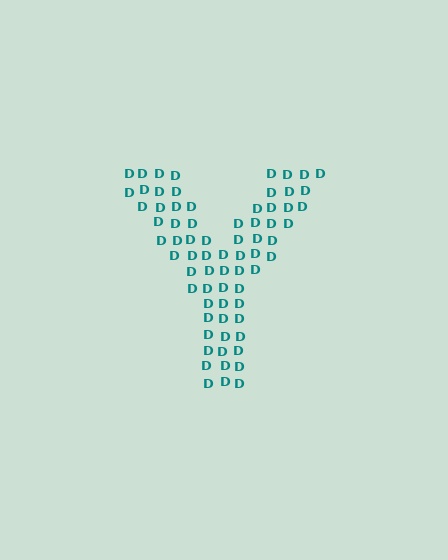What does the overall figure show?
The overall figure shows the letter Y.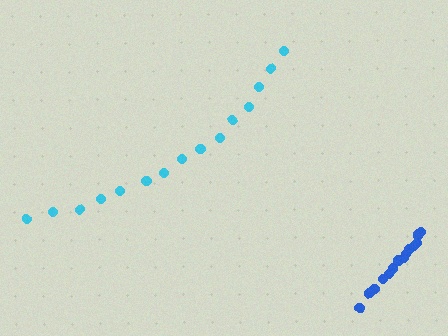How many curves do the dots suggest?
There are 2 distinct paths.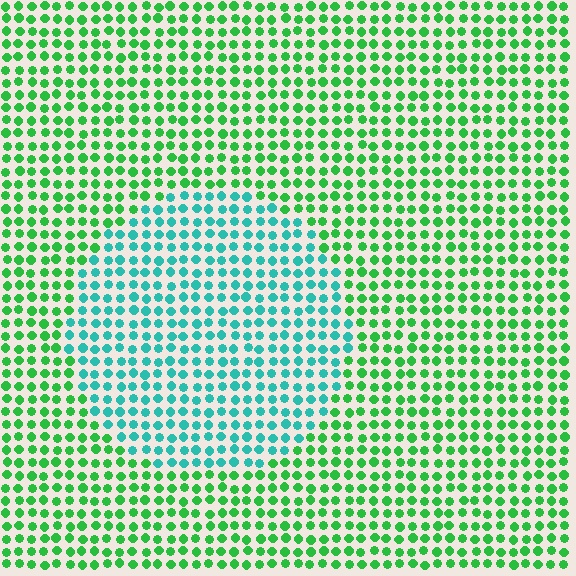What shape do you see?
I see a circle.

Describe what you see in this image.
The image is filled with small green elements in a uniform arrangement. A circle-shaped region is visible where the elements are tinted to a slightly different hue, forming a subtle color boundary.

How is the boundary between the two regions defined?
The boundary is defined purely by a slight shift in hue (about 45 degrees). Spacing, size, and orientation are identical on both sides.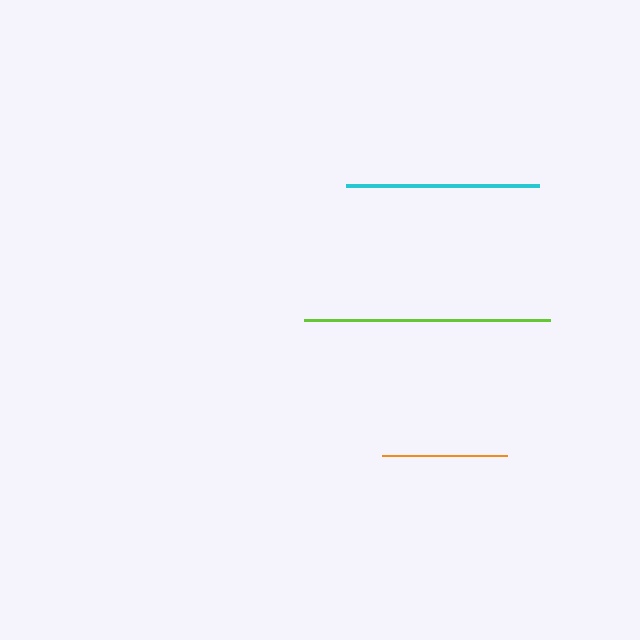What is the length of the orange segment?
The orange segment is approximately 125 pixels long.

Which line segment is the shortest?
The orange line is the shortest at approximately 125 pixels.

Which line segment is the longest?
The lime line is the longest at approximately 246 pixels.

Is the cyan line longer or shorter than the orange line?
The cyan line is longer than the orange line.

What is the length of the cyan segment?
The cyan segment is approximately 193 pixels long.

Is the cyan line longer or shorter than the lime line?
The lime line is longer than the cyan line.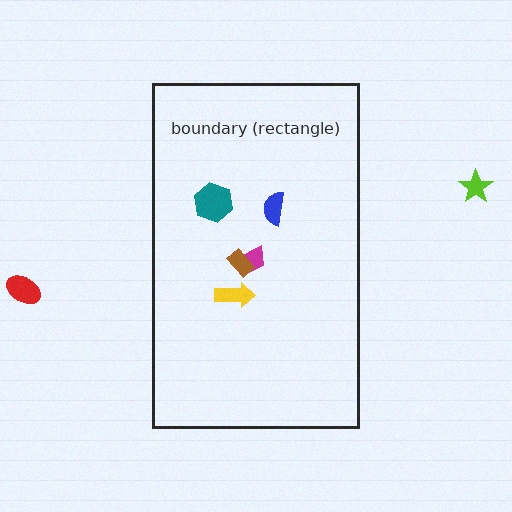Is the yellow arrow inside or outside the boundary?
Inside.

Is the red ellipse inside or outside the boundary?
Outside.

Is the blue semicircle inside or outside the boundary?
Inside.